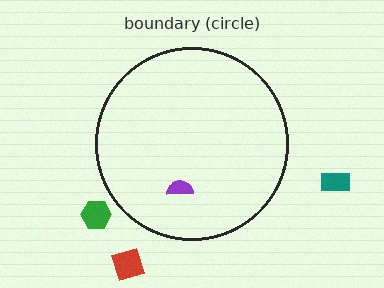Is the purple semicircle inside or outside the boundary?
Inside.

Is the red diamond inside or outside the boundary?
Outside.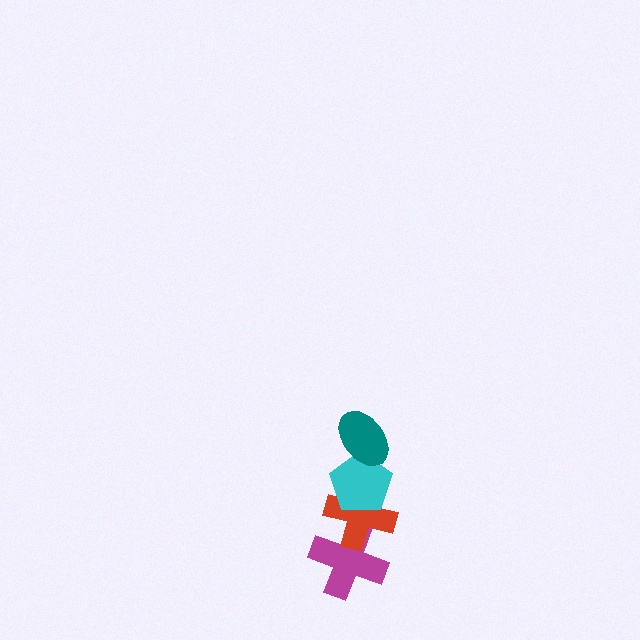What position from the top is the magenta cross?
The magenta cross is 4th from the top.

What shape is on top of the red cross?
The cyan pentagon is on top of the red cross.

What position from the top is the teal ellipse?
The teal ellipse is 1st from the top.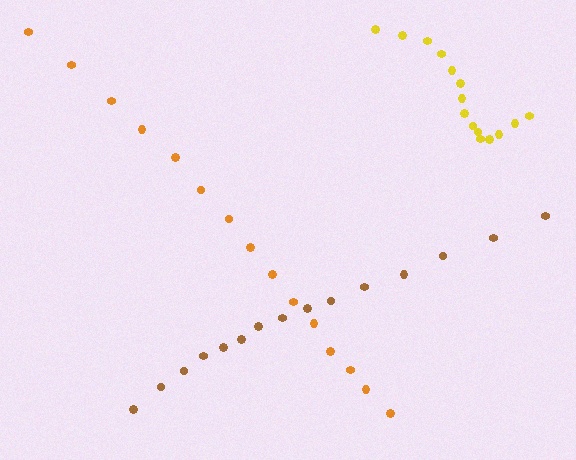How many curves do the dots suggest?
There are 3 distinct paths.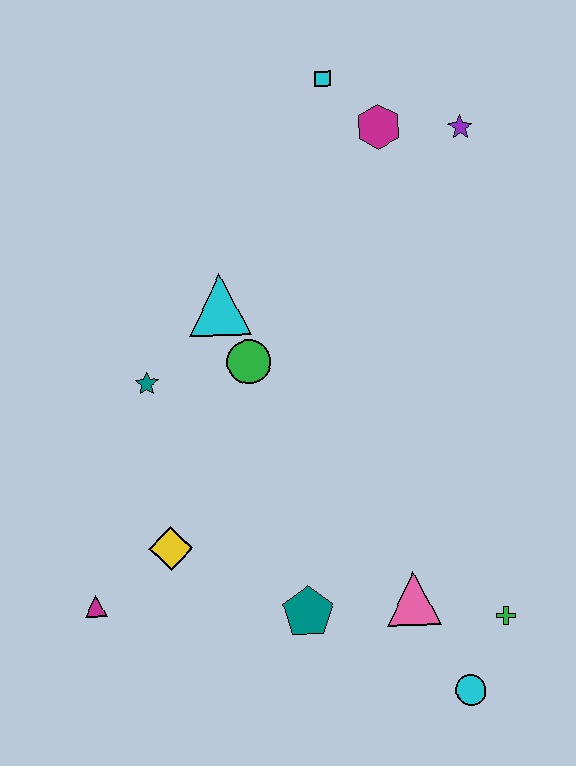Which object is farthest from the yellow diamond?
The purple star is farthest from the yellow diamond.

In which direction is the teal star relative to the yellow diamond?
The teal star is above the yellow diamond.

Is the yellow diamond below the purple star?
Yes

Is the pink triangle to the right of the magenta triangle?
Yes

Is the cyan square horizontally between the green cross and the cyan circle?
No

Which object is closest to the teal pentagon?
The pink triangle is closest to the teal pentagon.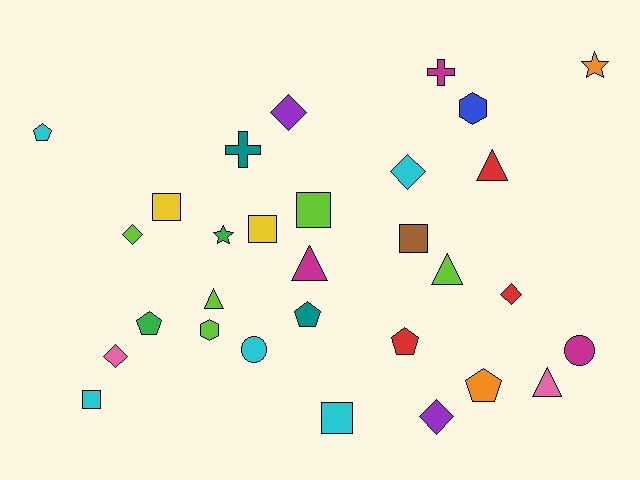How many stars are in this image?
There are 2 stars.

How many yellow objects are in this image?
There are 2 yellow objects.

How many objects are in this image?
There are 30 objects.